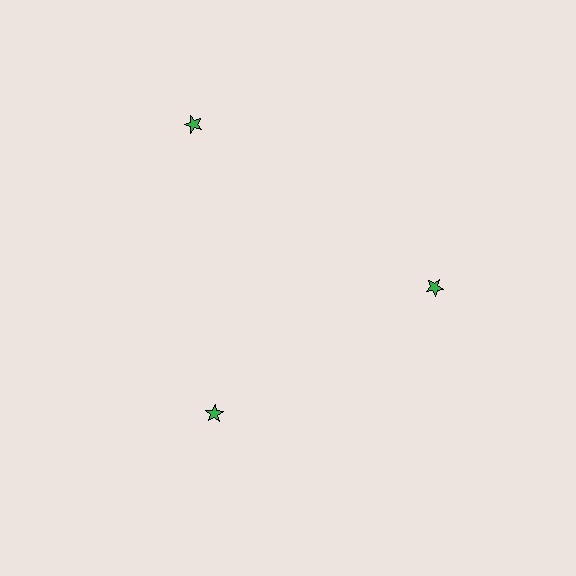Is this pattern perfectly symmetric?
No. The 3 green stars are arranged in a ring, but one element near the 11 o'clock position is pushed outward from the center, breaking the 3-fold rotational symmetry.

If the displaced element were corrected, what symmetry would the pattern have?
It would have 3-fold rotational symmetry — the pattern would map onto itself every 120 degrees.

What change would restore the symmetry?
The symmetry would be restored by moving it inward, back onto the ring so that all 3 stars sit at equal angles and equal distance from the center.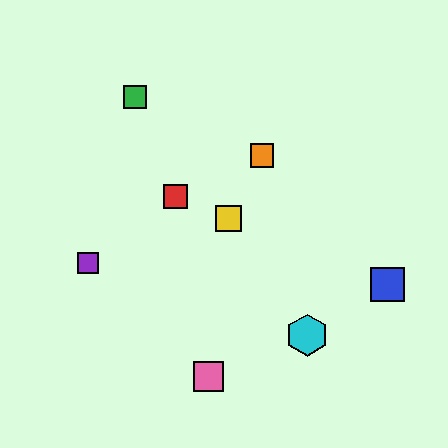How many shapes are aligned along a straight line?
3 shapes (the red square, the blue square, the yellow square) are aligned along a straight line.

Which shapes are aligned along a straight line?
The red square, the blue square, the yellow square are aligned along a straight line.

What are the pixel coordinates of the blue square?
The blue square is at (387, 284).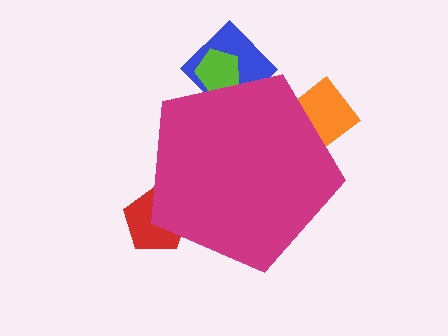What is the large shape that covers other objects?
A magenta pentagon.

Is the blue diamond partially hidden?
Yes, the blue diamond is partially hidden behind the magenta pentagon.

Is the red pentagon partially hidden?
Yes, the red pentagon is partially hidden behind the magenta pentagon.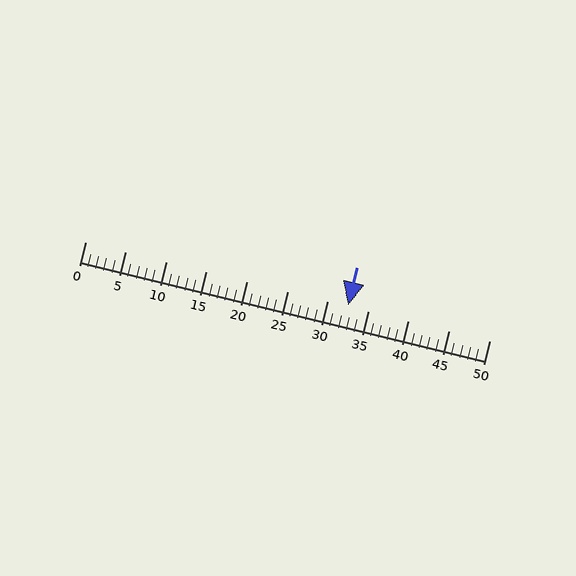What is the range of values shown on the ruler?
The ruler shows values from 0 to 50.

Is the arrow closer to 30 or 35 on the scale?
The arrow is closer to 35.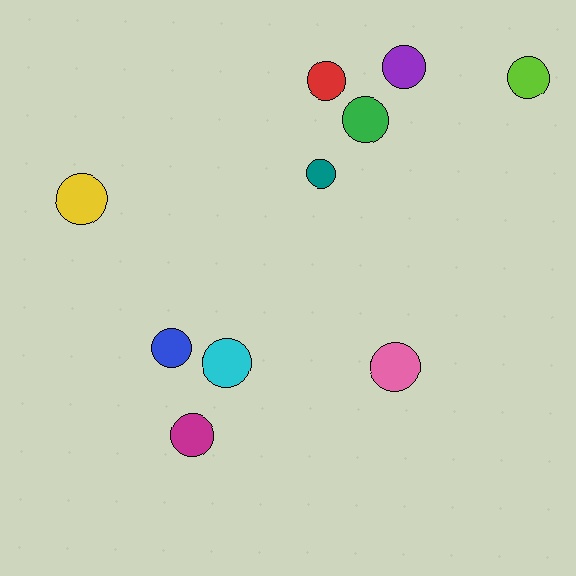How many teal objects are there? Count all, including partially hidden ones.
There is 1 teal object.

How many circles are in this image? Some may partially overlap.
There are 10 circles.